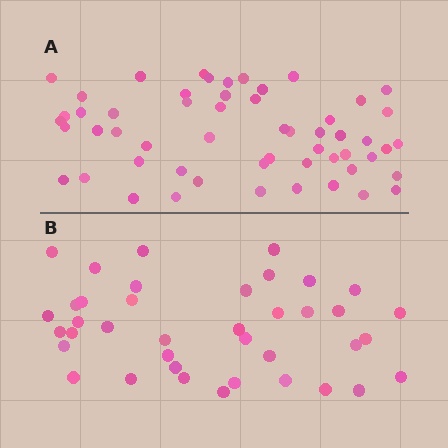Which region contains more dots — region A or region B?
Region A (the top region) has more dots.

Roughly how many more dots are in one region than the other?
Region A has approximately 15 more dots than region B.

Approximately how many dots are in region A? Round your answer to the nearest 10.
About 60 dots. (The exact count is 55, which rounds to 60.)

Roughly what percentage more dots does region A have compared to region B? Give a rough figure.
About 40% more.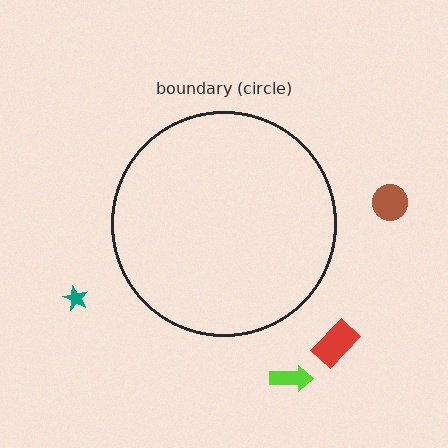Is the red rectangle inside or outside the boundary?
Outside.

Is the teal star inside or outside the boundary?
Outside.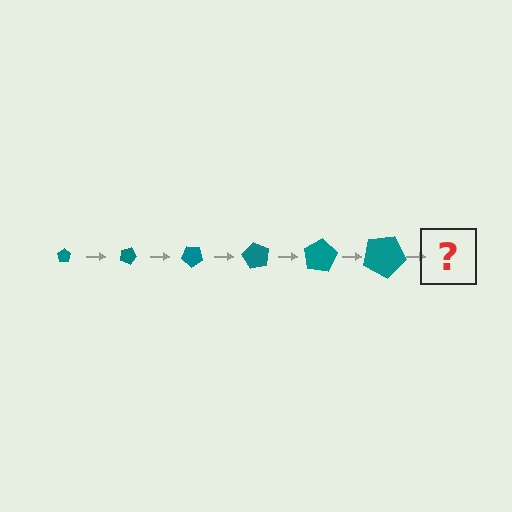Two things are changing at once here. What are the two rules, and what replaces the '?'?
The two rules are that the pentagon grows larger each step and it rotates 20 degrees each step. The '?' should be a pentagon, larger than the previous one and rotated 120 degrees from the start.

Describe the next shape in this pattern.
It should be a pentagon, larger than the previous one and rotated 120 degrees from the start.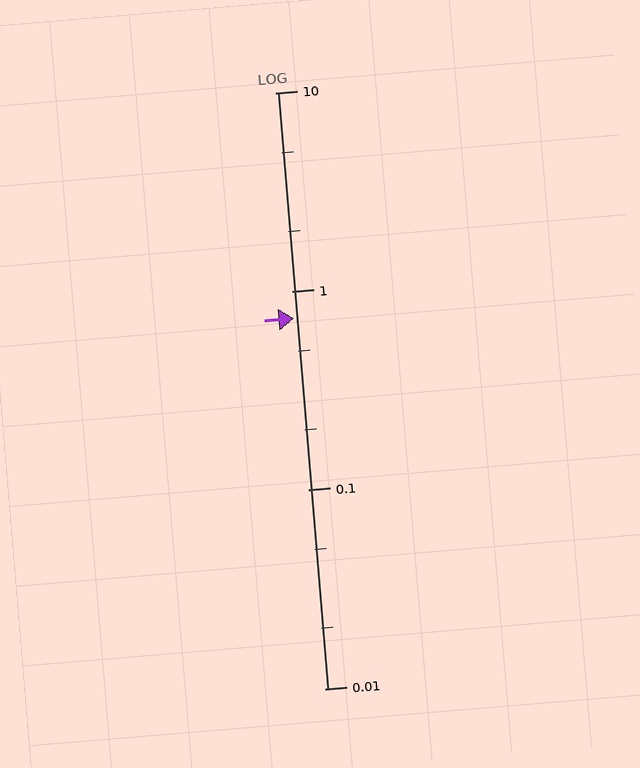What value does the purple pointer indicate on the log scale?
The pointer indicates approximately 0.73.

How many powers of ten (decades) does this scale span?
The scale spans 3 decades, from 0.01 to 10.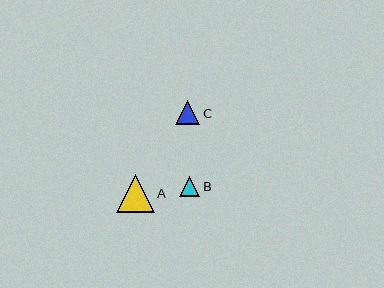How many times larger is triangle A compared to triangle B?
Triangle A is approximately 1.9 times the size of triangle B.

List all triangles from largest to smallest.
From largest to smallest: A, C, B.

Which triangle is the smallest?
Triangle B is the smallest with a size of approximately 20 pixels.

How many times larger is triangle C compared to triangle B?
Triangle C is approximately 1.2 times the size of triangle B.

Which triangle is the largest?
Triangle A is the largest with a size of approximately 38 pixels.